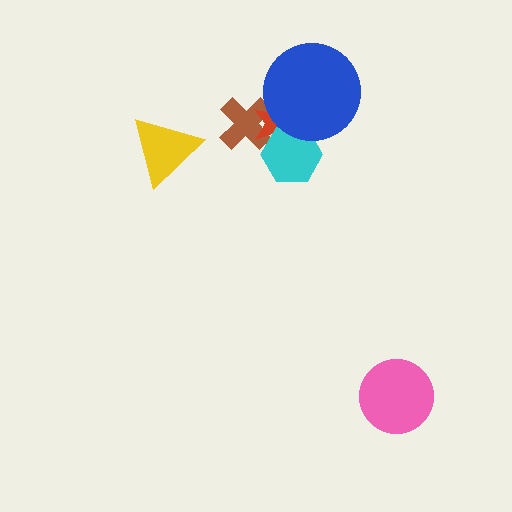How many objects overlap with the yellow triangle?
0 objects overlap with the yellow triangle.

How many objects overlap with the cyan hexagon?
2 objects overlap with the cyan hexagon.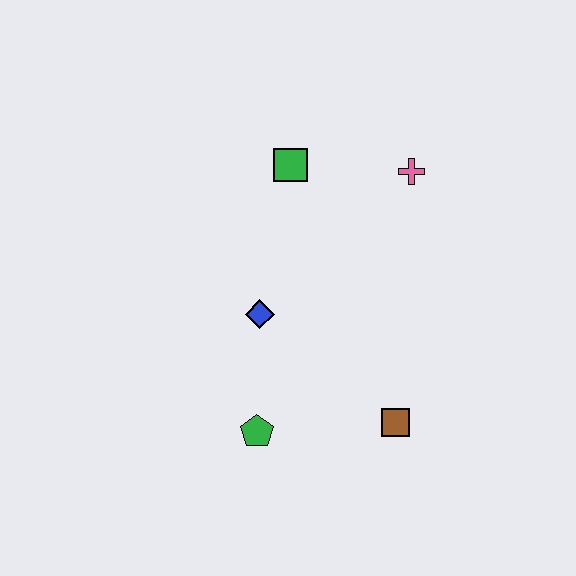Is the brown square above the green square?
No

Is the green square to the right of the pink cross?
No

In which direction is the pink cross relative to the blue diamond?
The pink cross is to the right of the blue diamond.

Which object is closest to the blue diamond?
The green pentagon is closest to the blue diamond.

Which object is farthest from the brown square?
The green square is farthest from the brown square.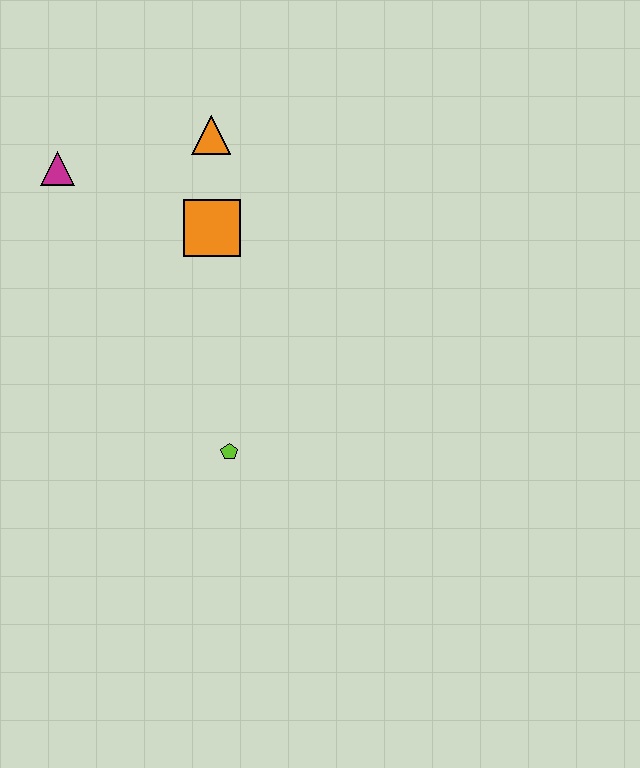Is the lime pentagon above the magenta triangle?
No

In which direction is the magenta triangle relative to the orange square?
The magenta triangle is to the left of the orange square.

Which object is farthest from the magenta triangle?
The lime pentagon is farthest from the magenta triangle.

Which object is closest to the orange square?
The orange triangle is closest to the orange square.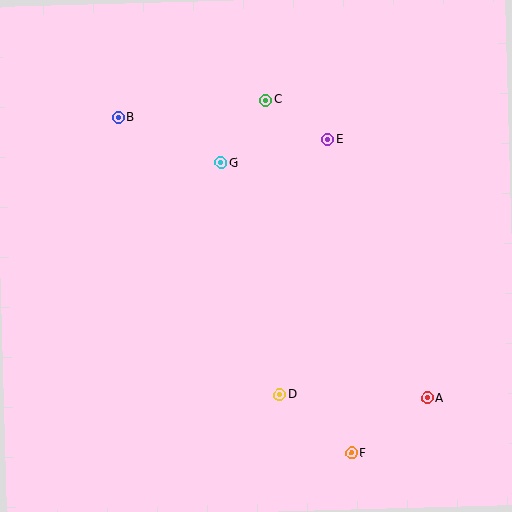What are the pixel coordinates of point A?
Point A is at (427, 398).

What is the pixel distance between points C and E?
The distance between C and E is 74 pixels.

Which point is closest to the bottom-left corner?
Point D is closest to the bottom-left corner.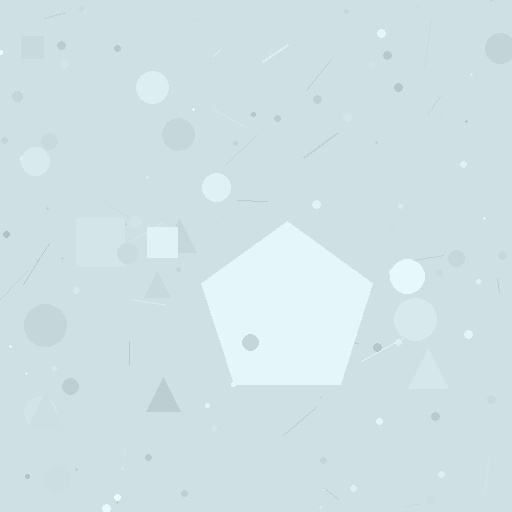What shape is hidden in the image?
A pentagon is hidden in the image.